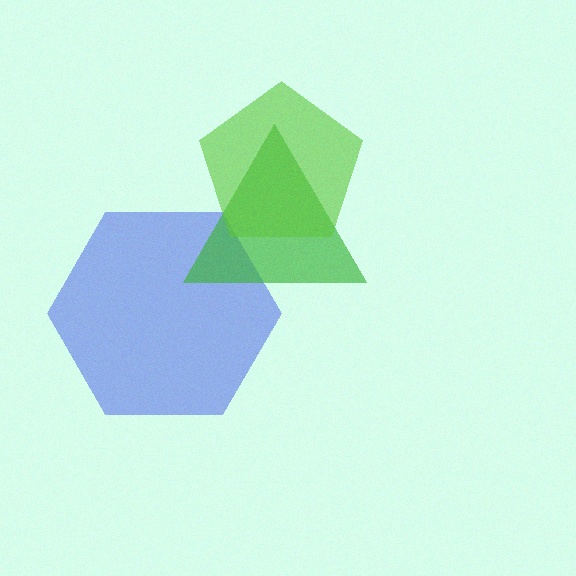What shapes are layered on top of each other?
The layered shapes are: a blue hexagon, a green triangle, a lime pentagon.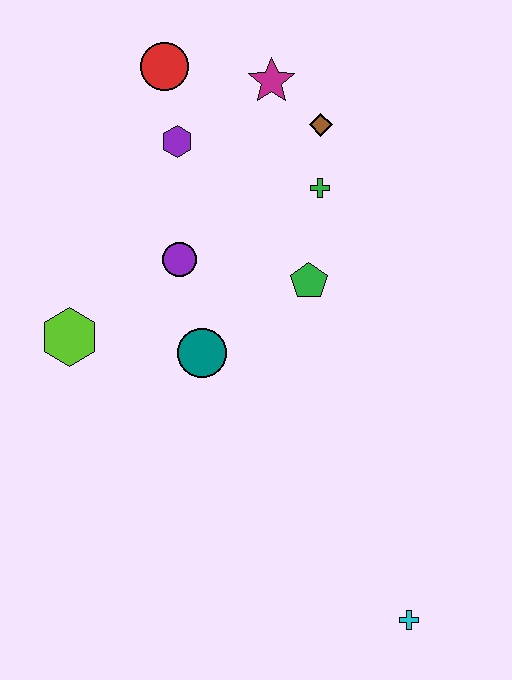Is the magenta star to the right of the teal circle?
Yes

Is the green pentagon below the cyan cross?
No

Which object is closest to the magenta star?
The brown diamond is closest to the magenta star.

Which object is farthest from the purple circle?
The cyan cross is farthest from the purple circle.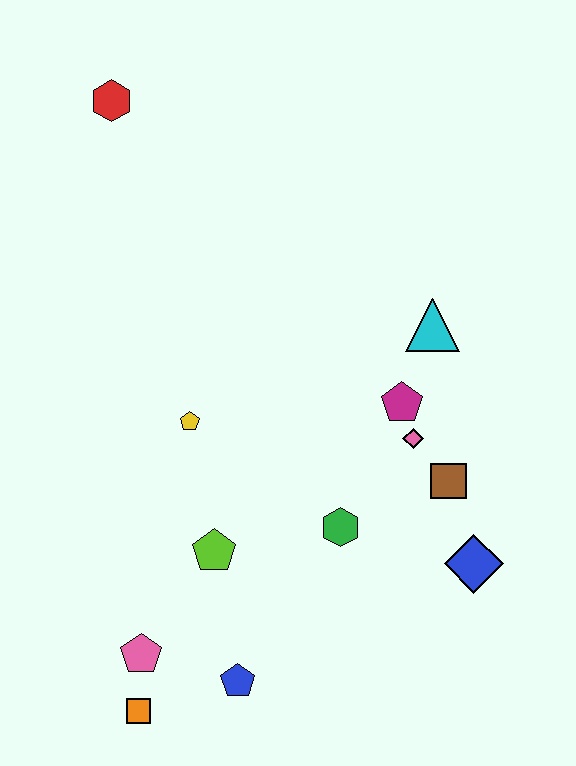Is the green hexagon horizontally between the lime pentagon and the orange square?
No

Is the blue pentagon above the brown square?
No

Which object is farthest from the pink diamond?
The red hexagon is farthest from the pink diamond.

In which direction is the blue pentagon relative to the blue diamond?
The blue pentagon is to the left of the blue diamond.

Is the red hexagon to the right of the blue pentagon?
No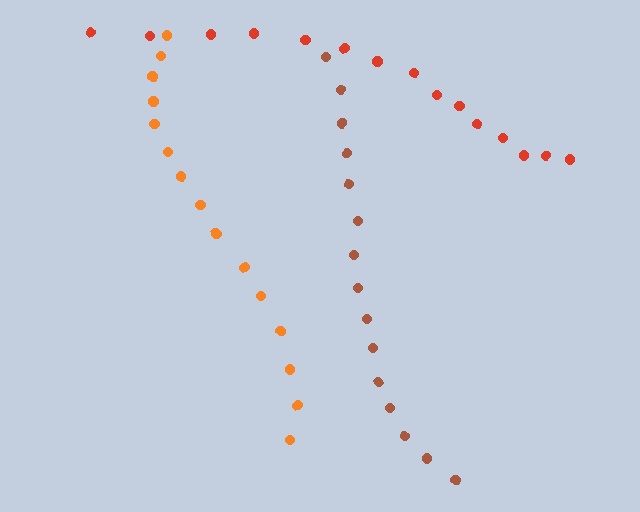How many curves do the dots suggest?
There are 3 distinct paths.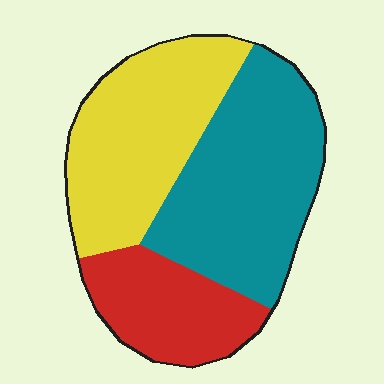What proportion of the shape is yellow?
Yellow covers about 35% of the shape.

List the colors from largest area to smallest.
From largest to smallest: teal, yellow, red.